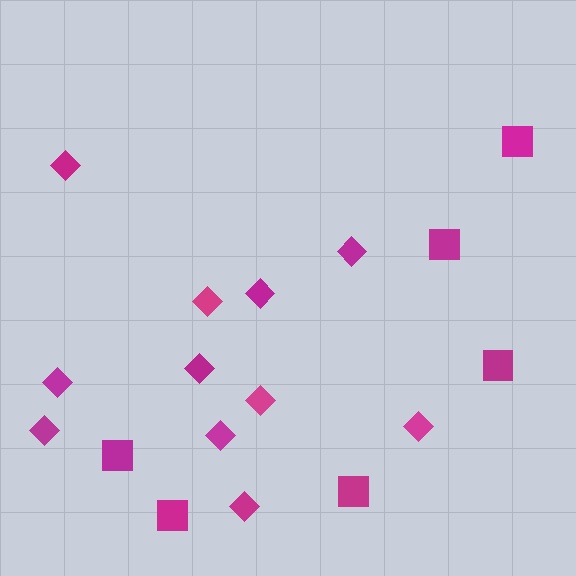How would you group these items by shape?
There are 2 groups: one group of diamonds (11) and one group of squares (6).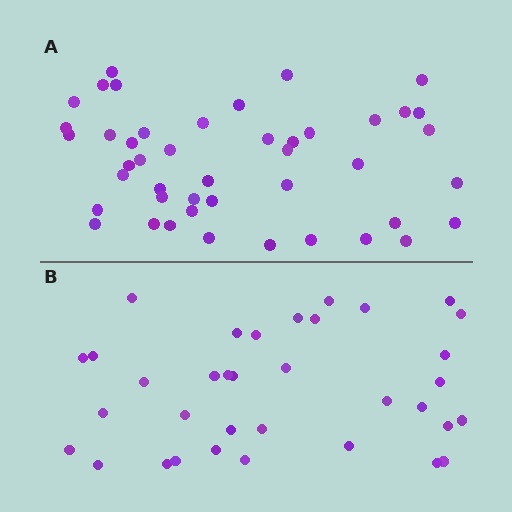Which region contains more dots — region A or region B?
Region A (the top region) has more dots.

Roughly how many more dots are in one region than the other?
Region A has roughly 10 or so more dots than region B.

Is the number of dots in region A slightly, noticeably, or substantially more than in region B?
Region A has noticeably more, but not dramatically so. The ratio is roughly 1.3 to 1.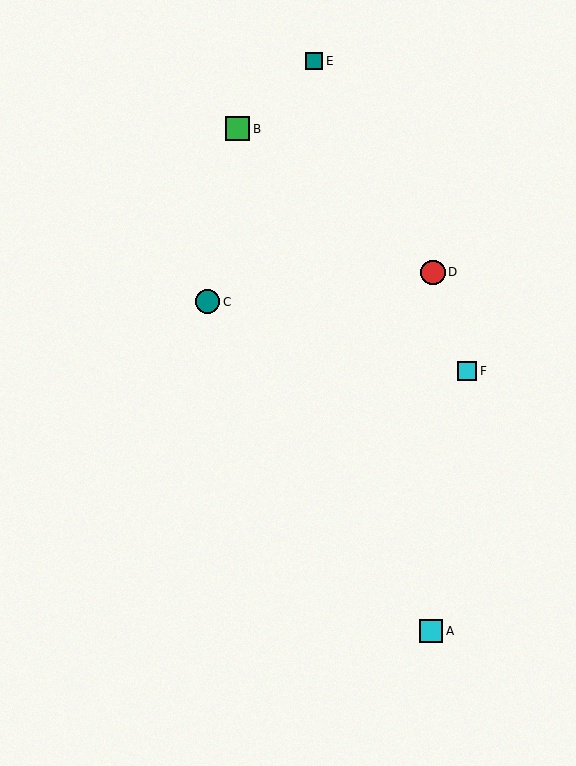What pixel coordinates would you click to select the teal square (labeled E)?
Click at (314, 61) to select the teal square E.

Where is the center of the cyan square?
The center of the cyan square is at (467, 371).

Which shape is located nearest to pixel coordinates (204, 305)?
The teal circle (labeled C) at (207, 302) is nearest to that location.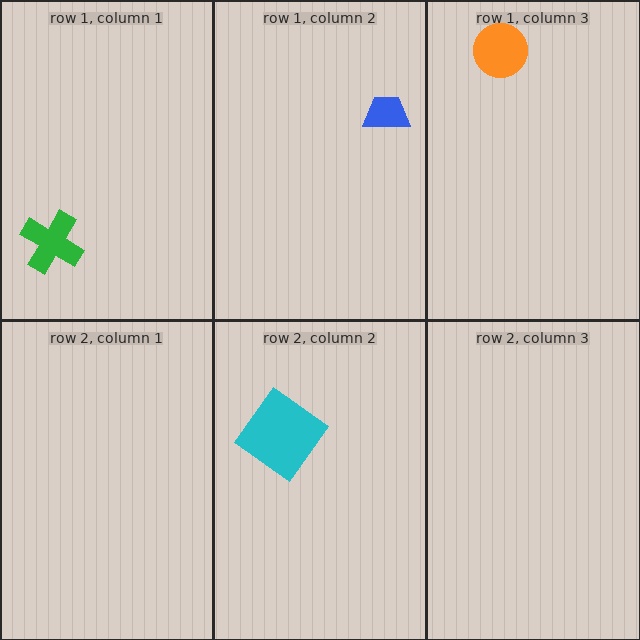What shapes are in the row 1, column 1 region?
The green cross.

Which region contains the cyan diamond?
The row 2, column 2 region.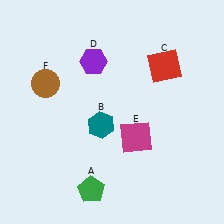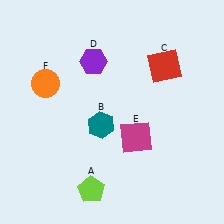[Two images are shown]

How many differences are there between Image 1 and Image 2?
There are 2 differences between the two images.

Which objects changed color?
A changed from green to lime. F changed from brown to orange.